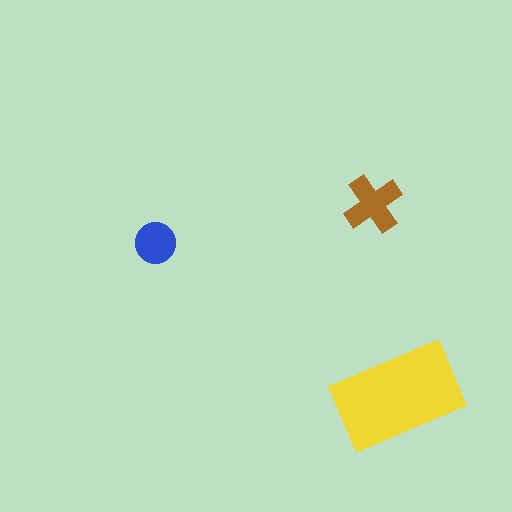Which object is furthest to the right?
The yellow rectangle is rightmost.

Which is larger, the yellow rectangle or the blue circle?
The yellow rectangle.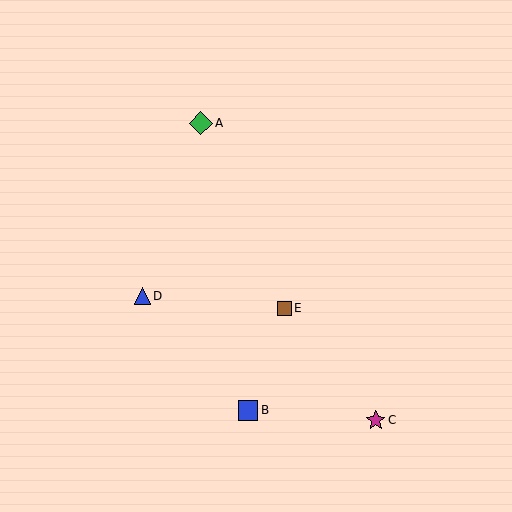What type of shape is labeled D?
Shape D is a blue triangle.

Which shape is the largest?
The green diamond (labeled A) is the largest.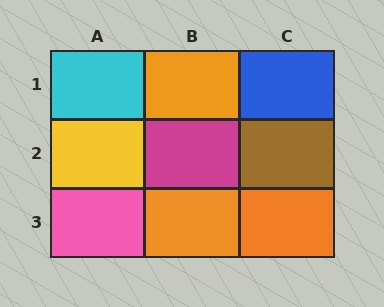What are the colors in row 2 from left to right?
Yellow, magenta, brown.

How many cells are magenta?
1 cell is magenta.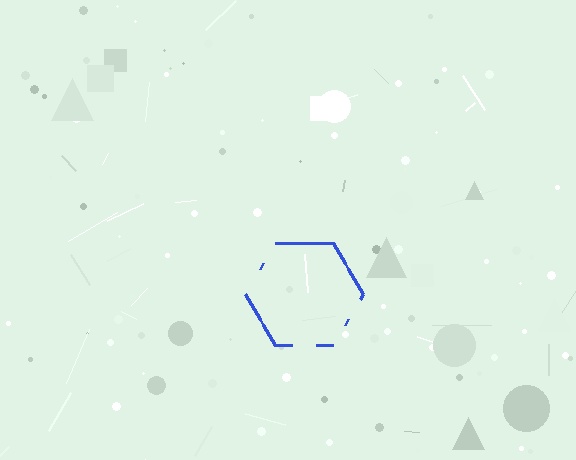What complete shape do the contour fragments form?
The contour fragments form a hexagon.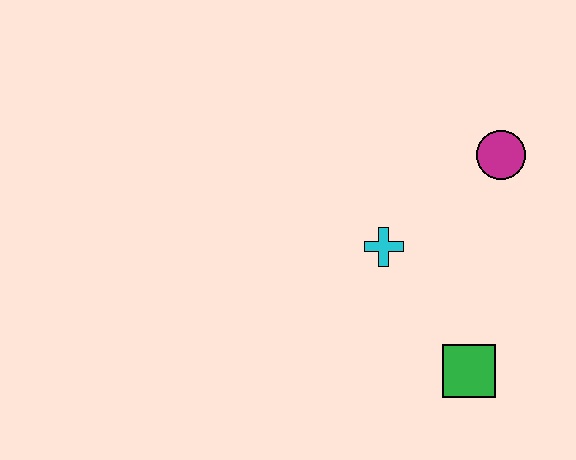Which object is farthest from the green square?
The magenta circle is farthest from the green square.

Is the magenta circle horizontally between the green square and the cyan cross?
No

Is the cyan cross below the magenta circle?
Yes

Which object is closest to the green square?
The cyan cross is closest to the green square.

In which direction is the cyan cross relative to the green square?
The cyan cross is above the green square.